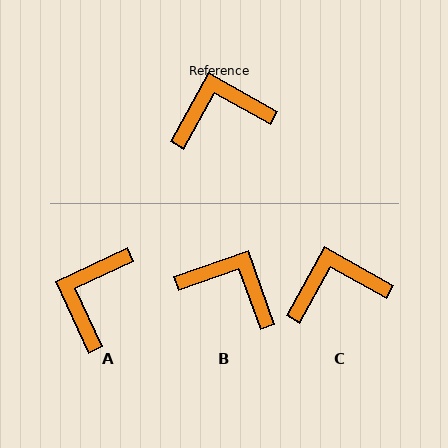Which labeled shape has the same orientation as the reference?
C.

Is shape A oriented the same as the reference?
No, it is off by about 54 degrees.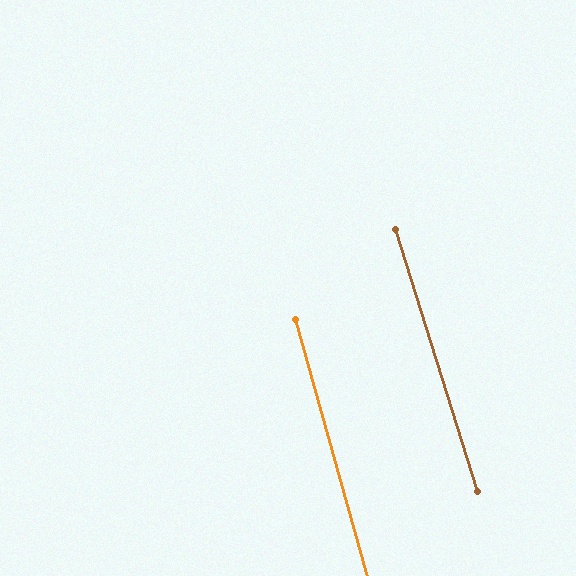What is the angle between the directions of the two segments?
Approximately 2 degrees.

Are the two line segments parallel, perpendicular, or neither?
Parallel — their directions differ by only 1.6°.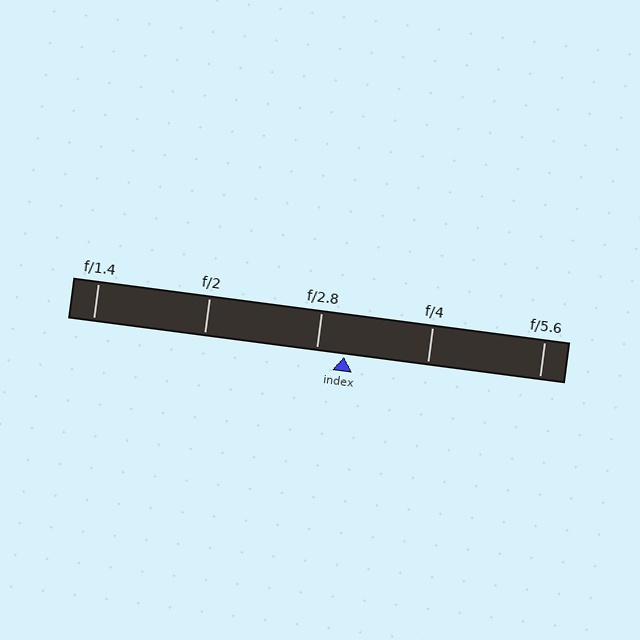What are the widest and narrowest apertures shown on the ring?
The widest aperture shown is f/1.4 and the narrowest is f/5.6.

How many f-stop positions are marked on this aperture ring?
There are 5 f-stop positions marked.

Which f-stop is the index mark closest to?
The index mark is closest to f/2.8.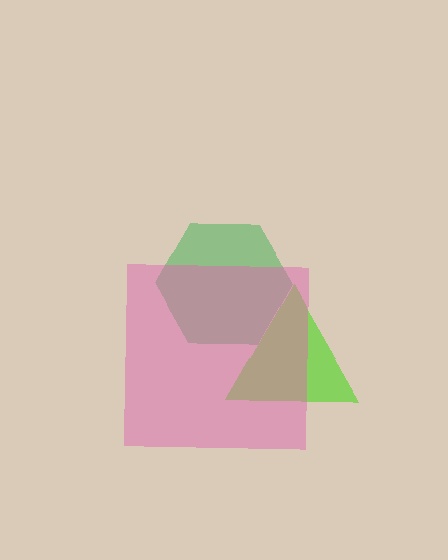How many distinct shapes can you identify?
There are 3 distinct shapes: a lime triangle, a green hexagon, a pink square.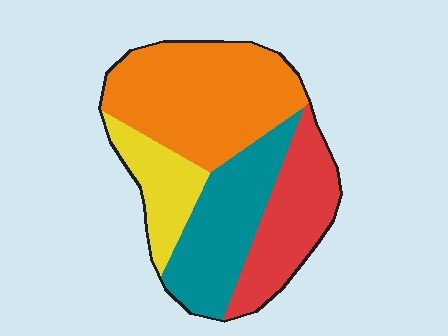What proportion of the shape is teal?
Teal covers around 25% of the shape.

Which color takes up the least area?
Yellow, at roughly 15%.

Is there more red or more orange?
Orange.